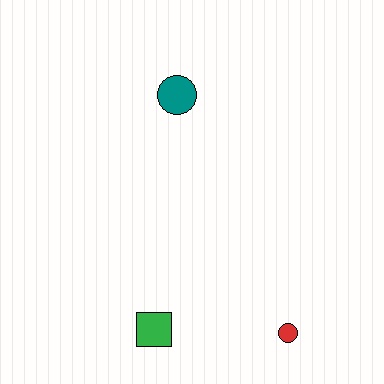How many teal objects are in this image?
There is 1 teal object.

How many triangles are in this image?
There are no triangles.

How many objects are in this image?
There are 3 objects.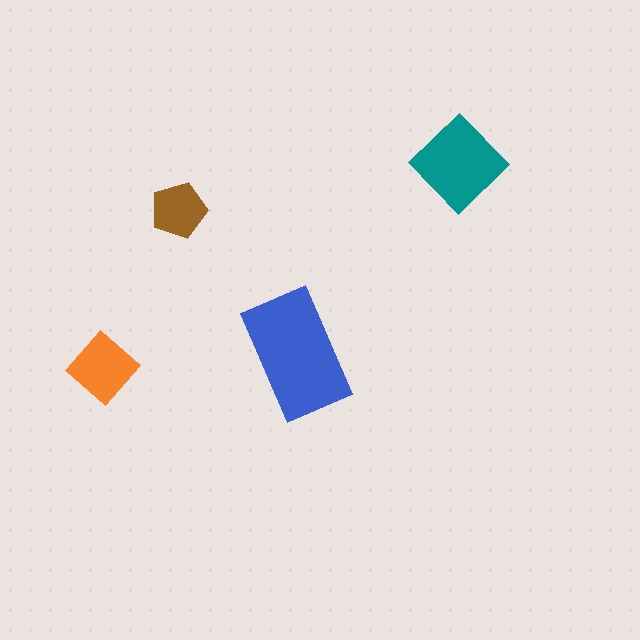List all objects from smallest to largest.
The brown pentagon, the orange diamond, the teal diamond, the blue rectangle.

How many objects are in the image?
There are 4 objects in the image.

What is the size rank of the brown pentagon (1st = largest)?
4th.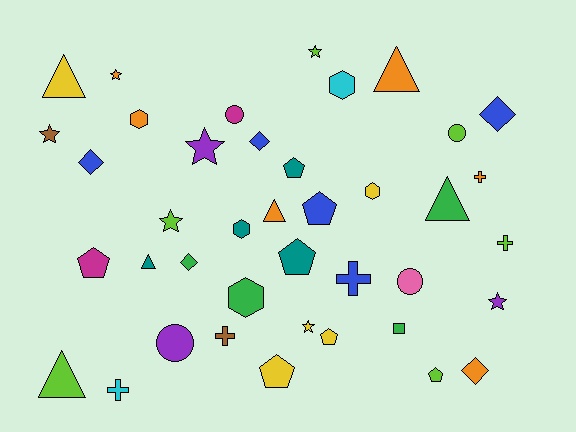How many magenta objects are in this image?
There are 2 magenta objects.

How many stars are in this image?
There are 7 stars.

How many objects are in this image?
There are 40 objects.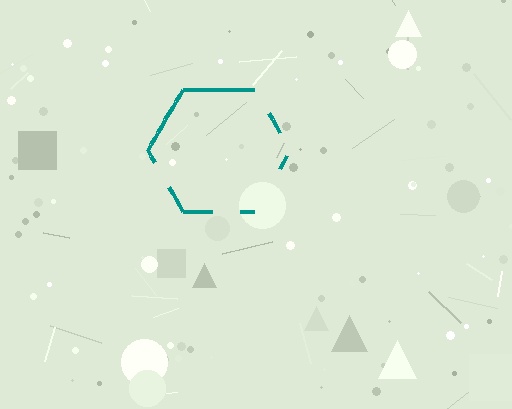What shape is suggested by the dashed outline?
The dashed outline suggests a hexagon.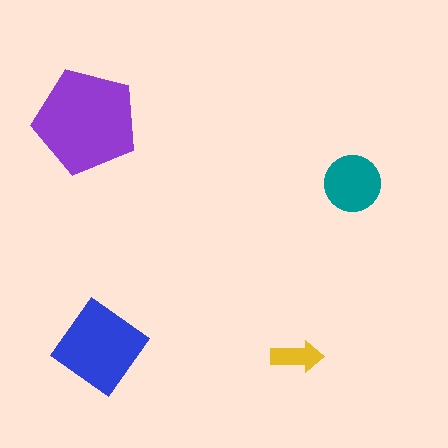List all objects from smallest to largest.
The yellow arrow, the teal circle, the blue diamond, the purple pentagon.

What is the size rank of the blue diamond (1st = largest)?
2nd.